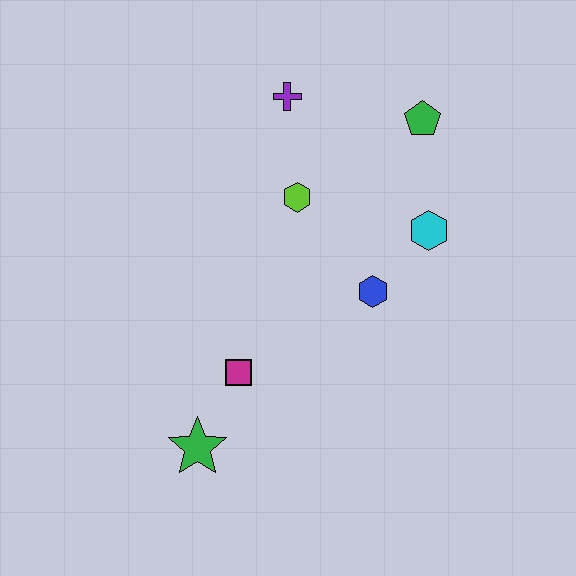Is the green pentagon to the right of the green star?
Yes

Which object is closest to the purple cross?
The lime hexagon is closest to the purple cross.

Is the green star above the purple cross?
No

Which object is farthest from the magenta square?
The green pentagon is farthest from the magenta square.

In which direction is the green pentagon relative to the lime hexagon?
The green pentagon is to the right of the lime hexagon.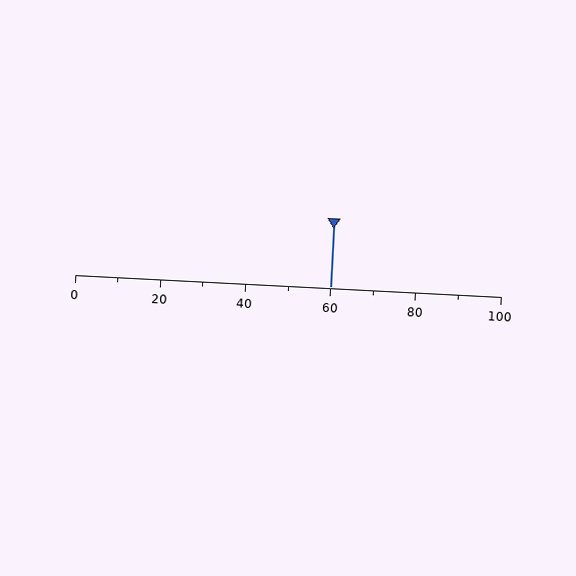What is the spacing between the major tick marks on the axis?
The major ticks are spaced 20 apart.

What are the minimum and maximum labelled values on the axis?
The axis runs from 0 to 100.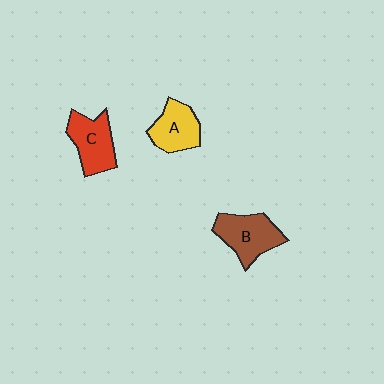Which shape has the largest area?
Shape B (brown).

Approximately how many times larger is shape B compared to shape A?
Approximately 1.2 times.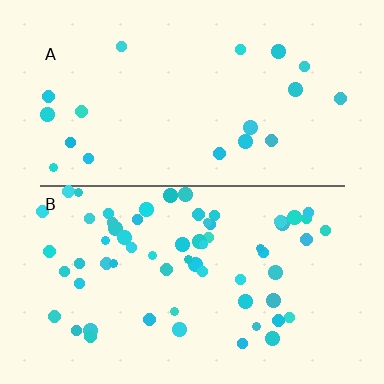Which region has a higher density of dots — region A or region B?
B (the bottom).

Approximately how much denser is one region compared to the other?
Approximately 3.3× — region B over region A.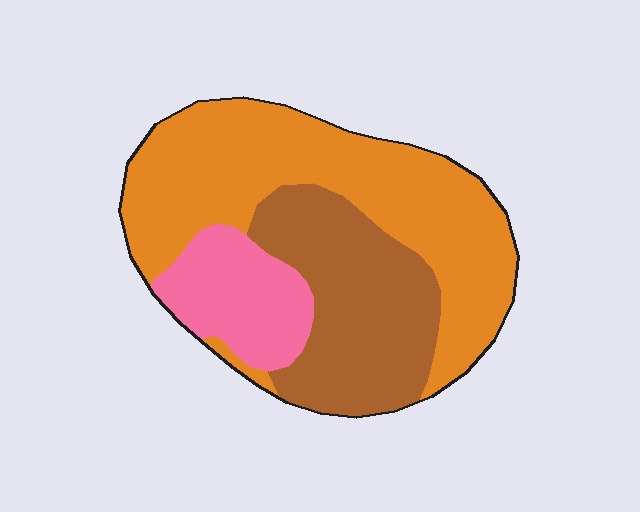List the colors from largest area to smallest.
From largest to smallest: orange, brown, pink.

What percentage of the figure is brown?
Brown takes up about one third (1/3) of the figure.